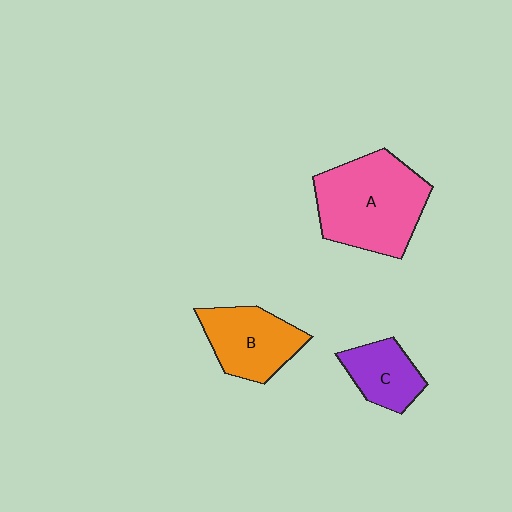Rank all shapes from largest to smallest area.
From largest to smallest: A (pink), B (orange), C (purple).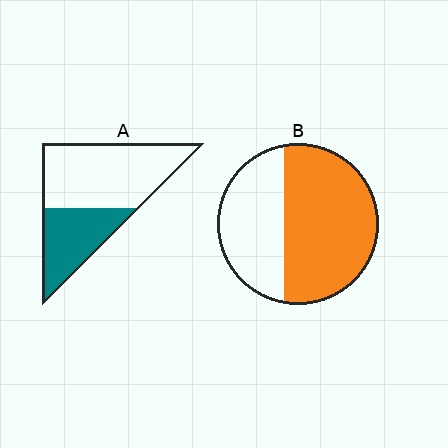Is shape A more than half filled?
No.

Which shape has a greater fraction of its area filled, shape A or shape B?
Shape B.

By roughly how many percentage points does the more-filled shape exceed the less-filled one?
By roughly 25 percentage points (B over A).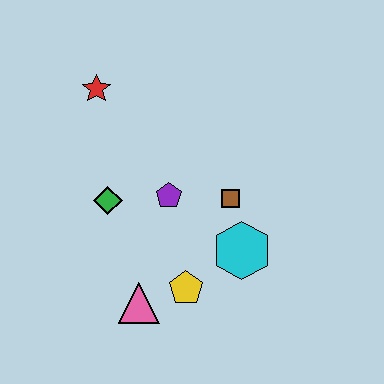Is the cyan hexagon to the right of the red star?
Yes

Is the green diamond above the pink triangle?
Yes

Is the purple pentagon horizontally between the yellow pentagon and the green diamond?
Yes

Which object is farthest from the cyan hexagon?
The red star is farthest from the cyan hexagon.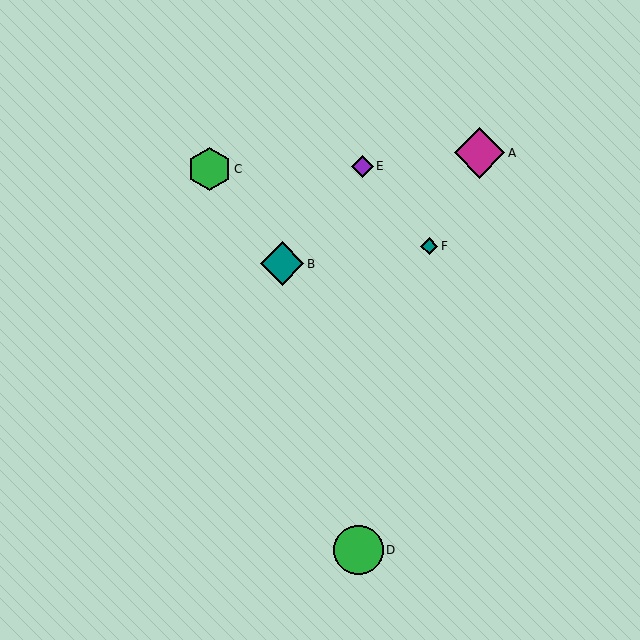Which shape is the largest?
The magenta diamond (labeled A) is the largest.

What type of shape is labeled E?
Shape E is a purple diamond.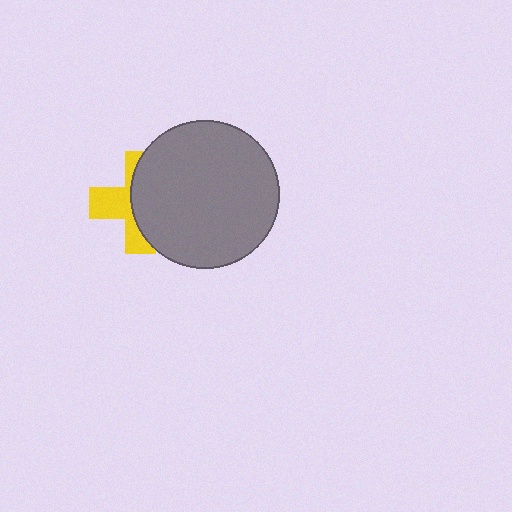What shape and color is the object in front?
The object in front is a gray circle.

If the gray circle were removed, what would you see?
You would see the complete yellow cross.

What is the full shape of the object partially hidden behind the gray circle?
The partially hidden object is a yellow cross.